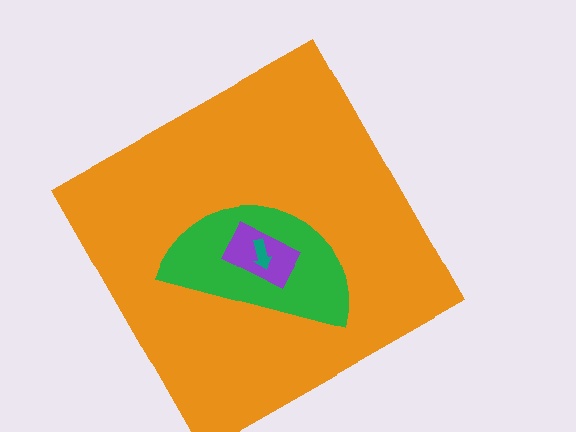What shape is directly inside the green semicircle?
The purple rectangle.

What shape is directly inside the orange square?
The green semicircle.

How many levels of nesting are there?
4.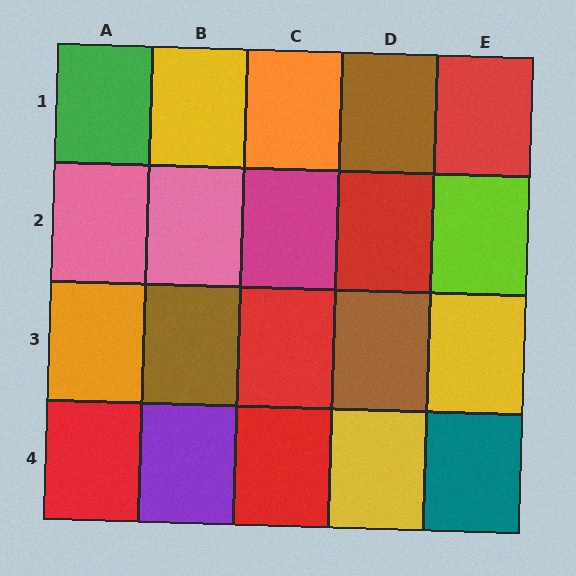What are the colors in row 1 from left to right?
Green, yellow, orange, brown, red.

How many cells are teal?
1 cell is teal.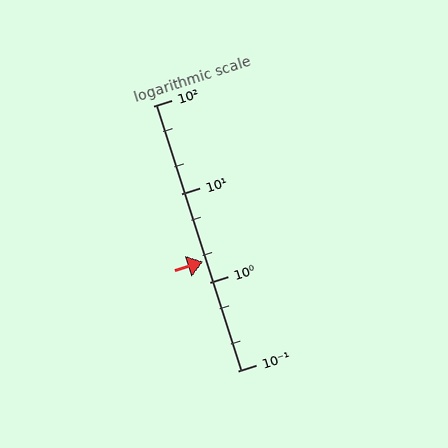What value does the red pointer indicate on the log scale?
The pointer indicates approximately 1.7.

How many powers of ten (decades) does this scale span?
The scale spans 3 decades, from 0.1 to 100.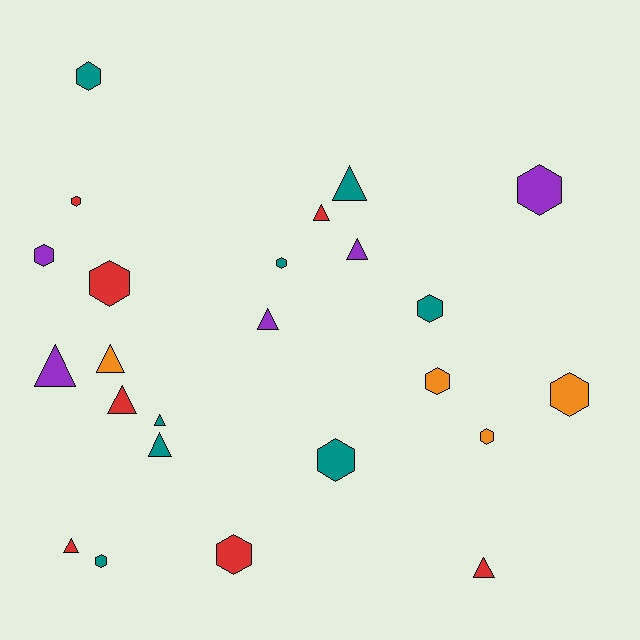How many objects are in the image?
There are 24 objects.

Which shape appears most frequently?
Hexagon, with 13 objects.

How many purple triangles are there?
There are 3 purple triangles.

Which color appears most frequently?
Teal, with 8 objects.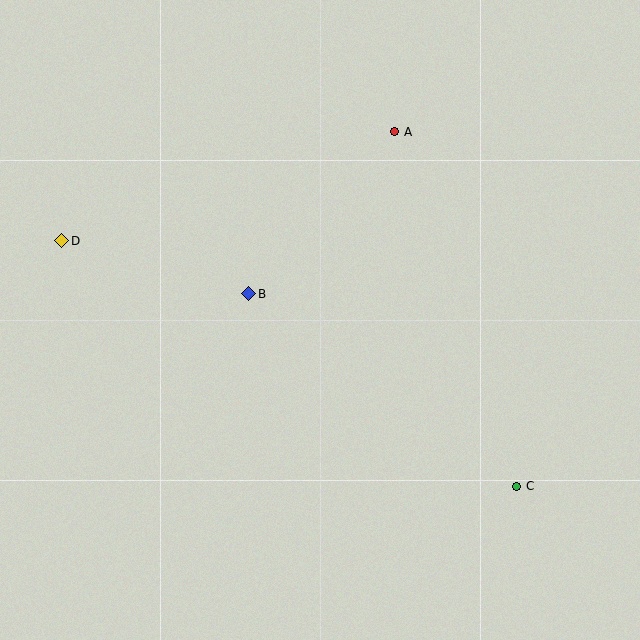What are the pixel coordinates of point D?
Point D is at (62, 241).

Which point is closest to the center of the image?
Point B at (249, 294) is closest to the center.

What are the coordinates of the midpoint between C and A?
The midpoint between C and A is at (456, 309).